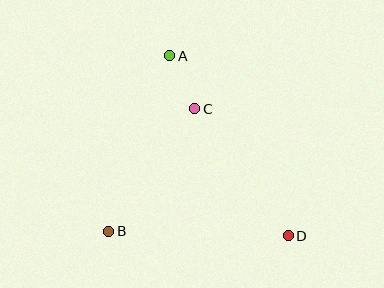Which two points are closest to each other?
Points A and C are closest to each other.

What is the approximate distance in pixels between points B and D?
The distance between B and D is approximately 180 pixels.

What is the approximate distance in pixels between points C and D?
The distance between C and D is approximately 157 pixels.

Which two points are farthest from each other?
Points A and D are farthest from each other.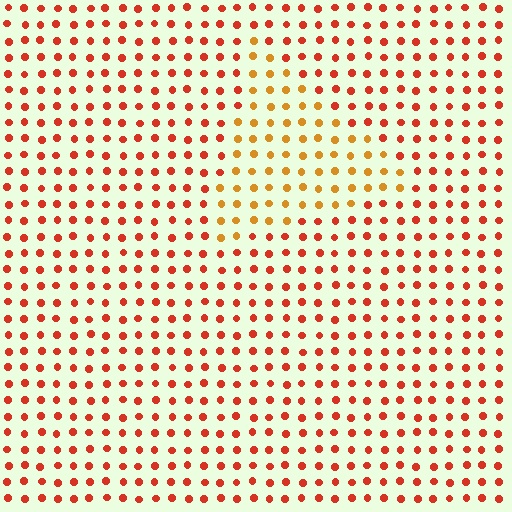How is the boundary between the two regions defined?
The boundary is defined purely by a slight shift in hue (about 31 degrees). Spacing, size, and orientation are identical on both sides.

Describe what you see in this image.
The image is filled with small red elements in a uniform arrangement. A triangle-shaped region is visible where the elements are tinted to a slightly different hue, forming a subtle color boundary.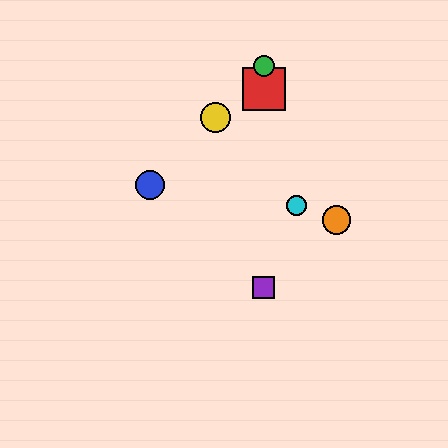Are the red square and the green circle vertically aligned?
Yes, both are at x≈264.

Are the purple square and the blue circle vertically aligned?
No, the purple square is at x≈264 and the blue circle is at x≈150.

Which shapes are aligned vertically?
The red square, the green circle, the purple square are aligned vertically.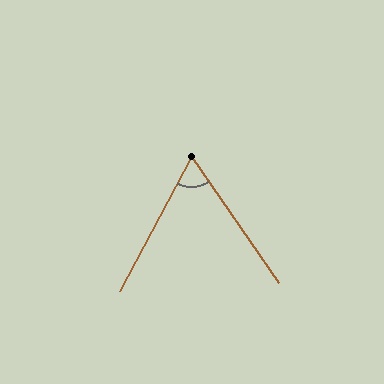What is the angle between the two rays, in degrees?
Approximately 62 degrees.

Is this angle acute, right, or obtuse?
It is acute.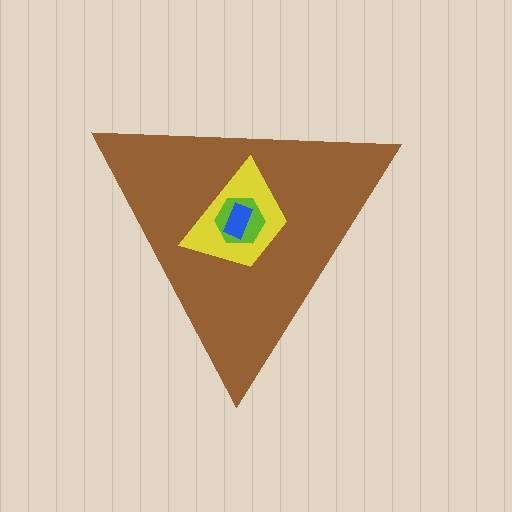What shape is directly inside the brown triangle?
The yellow trapezoid.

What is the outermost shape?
The brown triangle.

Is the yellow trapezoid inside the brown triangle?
Yes.